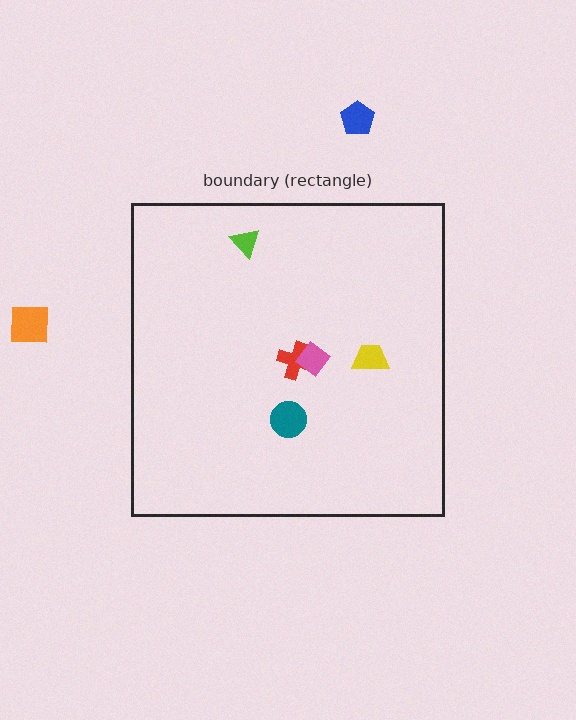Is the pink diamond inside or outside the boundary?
Inside.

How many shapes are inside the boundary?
5 inside, 2 outside.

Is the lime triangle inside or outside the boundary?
Inside.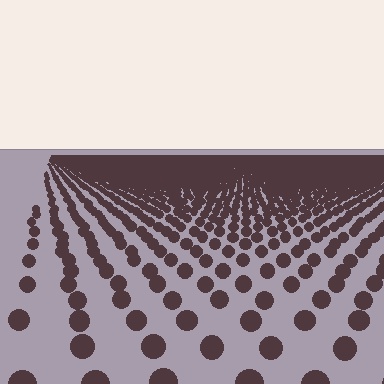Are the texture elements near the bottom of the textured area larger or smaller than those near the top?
Larger. Near the bottom, elements are closer to the viewer and appear at a bigger on-screen size.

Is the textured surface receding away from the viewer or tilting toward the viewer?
The surface is receding away from the viewer. Texture elements get smaller and denser toward the top.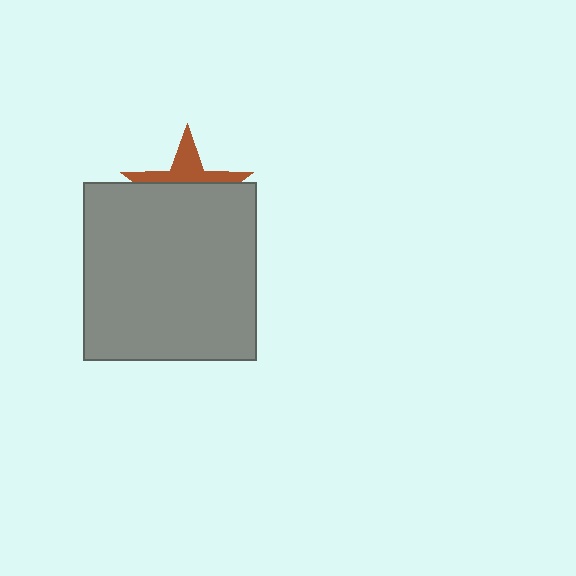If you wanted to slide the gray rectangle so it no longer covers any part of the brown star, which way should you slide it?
Slide it down — that is the most direct way to separate the two shapes.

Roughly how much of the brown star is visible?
A small part of it is visible (roughly 35%).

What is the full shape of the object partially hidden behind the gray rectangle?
The partially hidden object is a brown star.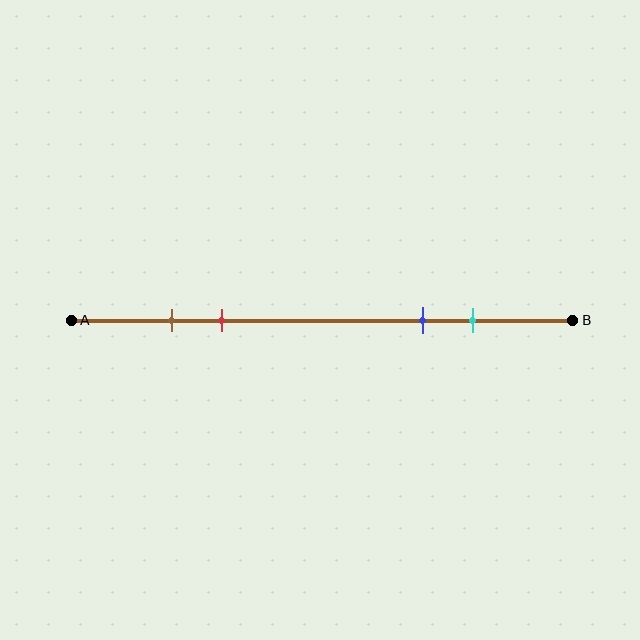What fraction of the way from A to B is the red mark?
The red mark is approximately 30% (0.3) of the way from A to B.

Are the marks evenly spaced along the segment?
No, the marks are not evenly spaced.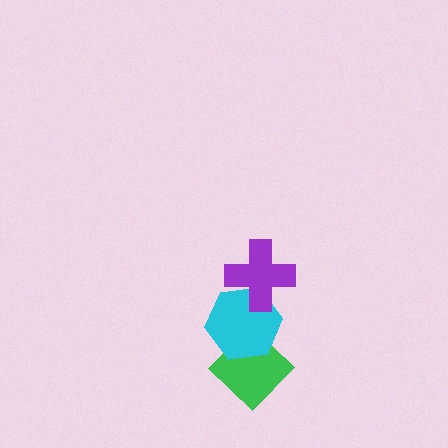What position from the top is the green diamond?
The green diamond is 3rd from the top.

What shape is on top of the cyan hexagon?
The purple cross is on top of the cyan hexagon.